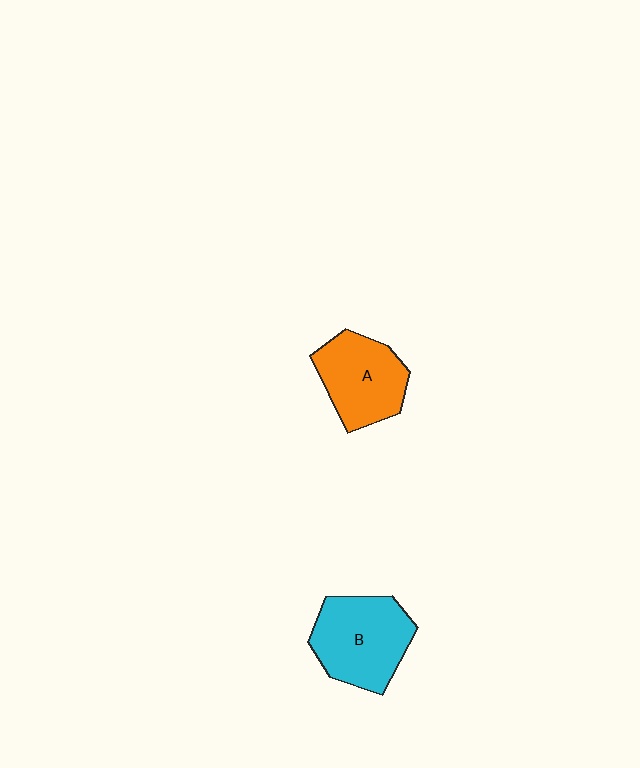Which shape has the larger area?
Shape B (cyan).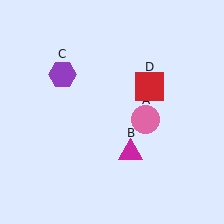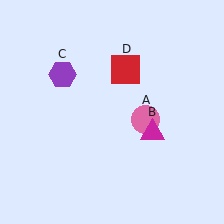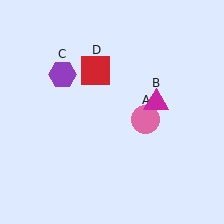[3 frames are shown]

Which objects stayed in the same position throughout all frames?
Pink circle (object A) and purple hexagon (object C) remained stationary.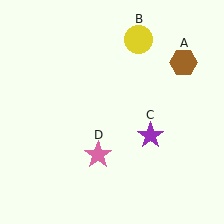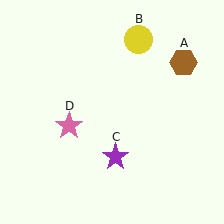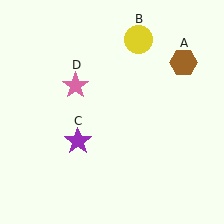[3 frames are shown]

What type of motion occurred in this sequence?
The purple star (object C), pink star (object D) rotated clockwise around the center of the scene.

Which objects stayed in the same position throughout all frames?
Brown hexagon (object A) and yellow circle (object B) remained stationary.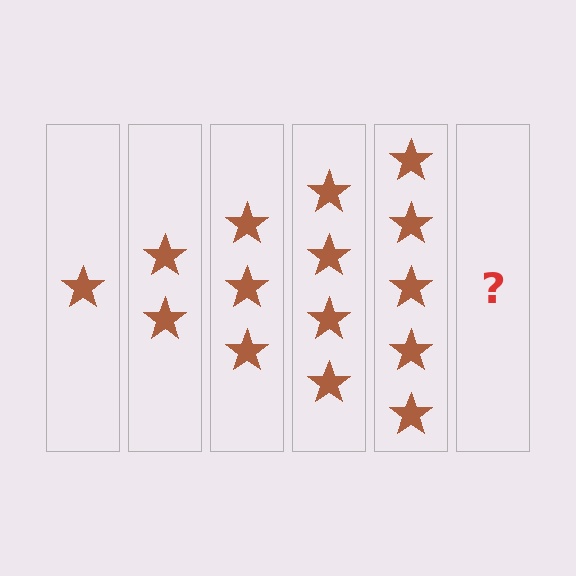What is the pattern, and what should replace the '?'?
The pattern is that each step adds one more star. The '?' should be 6 stars.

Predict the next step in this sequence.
The next step is 6 stars.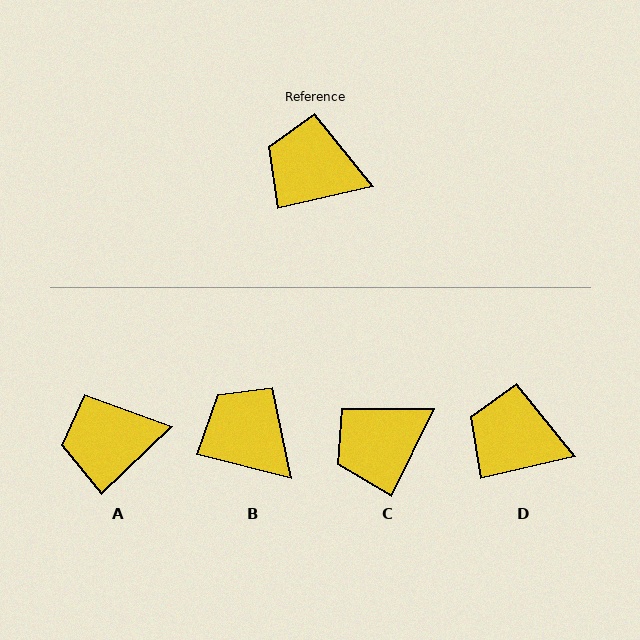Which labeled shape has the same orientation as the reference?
D.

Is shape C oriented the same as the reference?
No, it is off by about 51 degrees.